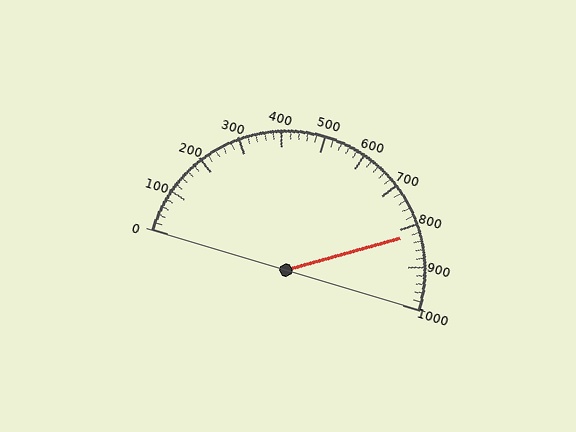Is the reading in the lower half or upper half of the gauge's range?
The reading is in the upper half of the range (0 to 1000).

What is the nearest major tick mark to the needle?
The nearest major tick mark is 800.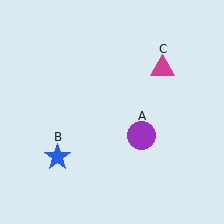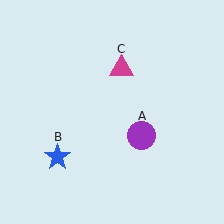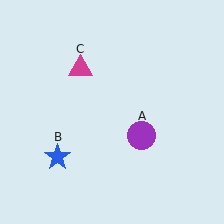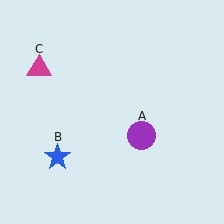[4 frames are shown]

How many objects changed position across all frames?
1 object changed position: magenta triangle (object C).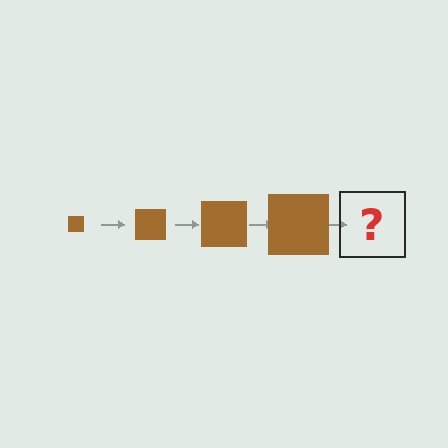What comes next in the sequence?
The next element should be a brown square, larger than the previous one.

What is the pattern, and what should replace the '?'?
The pattern is that the square gets progressively larger each step. The '?' should be a brown square, larger than the previous one.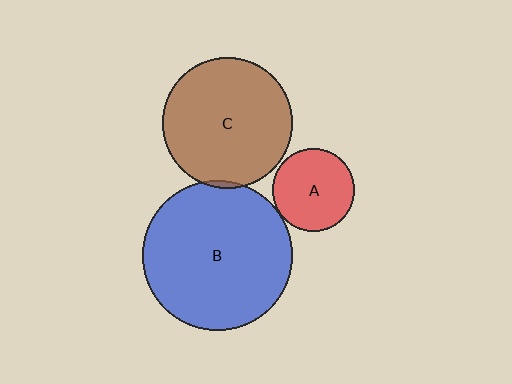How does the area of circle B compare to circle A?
Approximately 3.3 times.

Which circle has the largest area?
Circle B (blue).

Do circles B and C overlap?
Yes.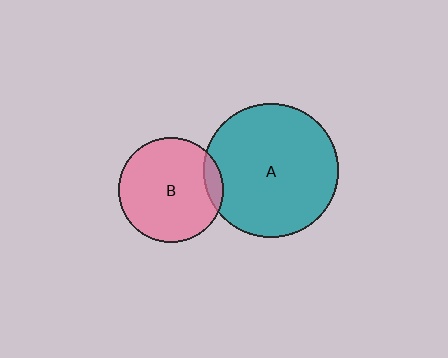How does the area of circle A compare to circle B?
Approximately 1.6 times.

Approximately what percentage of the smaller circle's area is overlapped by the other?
Approximately 10%.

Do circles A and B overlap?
Yes.